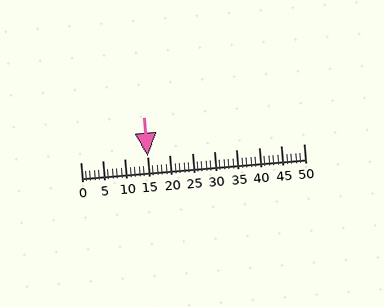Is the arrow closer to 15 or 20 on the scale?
The arrow is closer to 15.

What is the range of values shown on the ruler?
The ruler shows values from 0 to 50.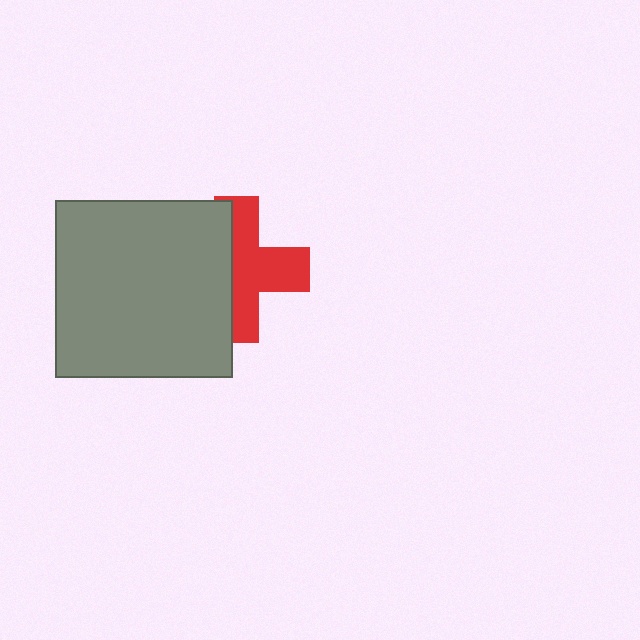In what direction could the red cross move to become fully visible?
The red cross could move right. That would shift it out from behind the gray square entirely.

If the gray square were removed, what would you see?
You would see the complete red cross.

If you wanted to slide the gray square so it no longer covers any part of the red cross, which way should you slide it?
Slide it left — that is the most direct way to separate the two shapes.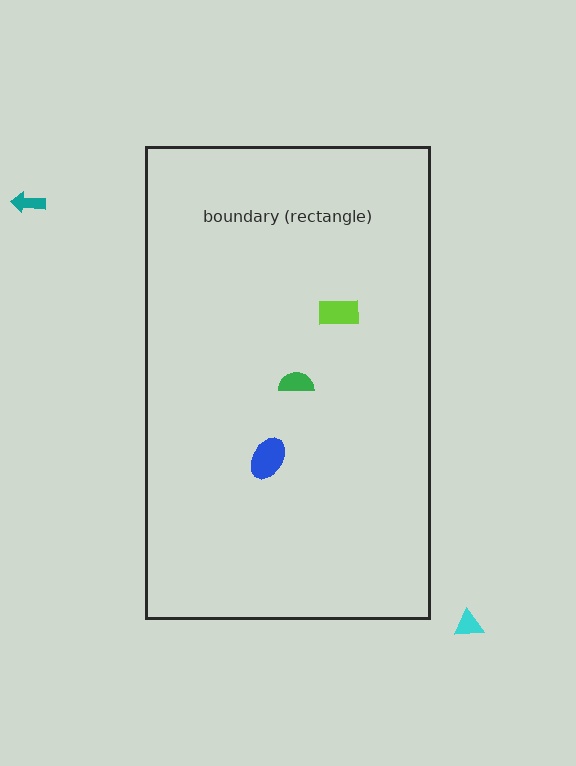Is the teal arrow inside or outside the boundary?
Outside.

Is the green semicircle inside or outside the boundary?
Inside.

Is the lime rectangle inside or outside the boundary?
Inside.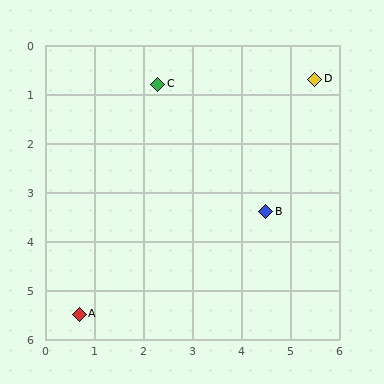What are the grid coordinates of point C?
Point C is at approximately (2.3, 0.8).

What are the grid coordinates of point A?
Point A is at approximately (0.7, 5.5).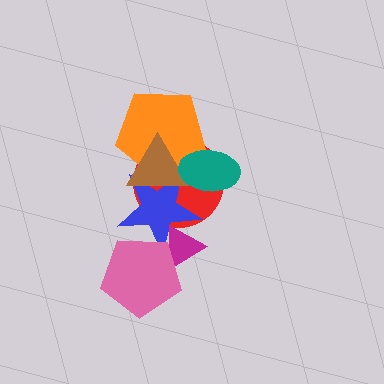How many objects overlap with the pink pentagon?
2 objects overlap with the pink pentagon.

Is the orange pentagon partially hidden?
Yes, it is partially covered by another shape.